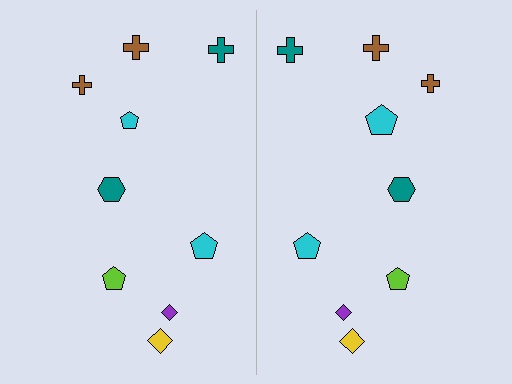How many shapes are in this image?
There are 18 shapes in this image.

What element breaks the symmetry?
The cyan pentagon on the right side has a different size than its mirror counterpart.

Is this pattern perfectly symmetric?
No, the pattern is not perfectly symmetric. The cyan pentagon on the right side has a different size than its mirror counterpart.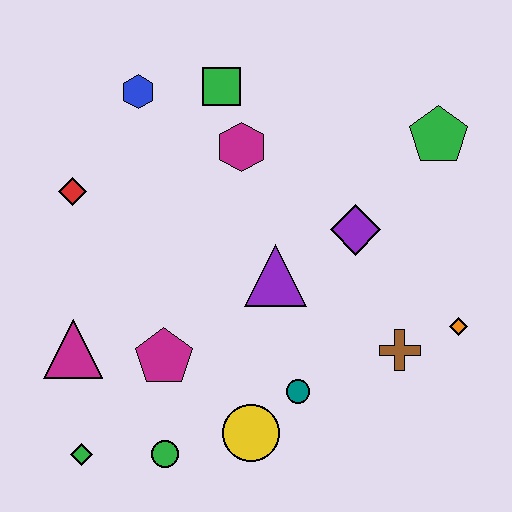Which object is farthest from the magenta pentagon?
The green pentagon is farthest from the magenta pentagon.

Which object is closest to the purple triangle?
The purple diamond is closest to the purple triangle.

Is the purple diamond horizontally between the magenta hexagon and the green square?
No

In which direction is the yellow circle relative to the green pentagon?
The yellow circle is below the green pentagon.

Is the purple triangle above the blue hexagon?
No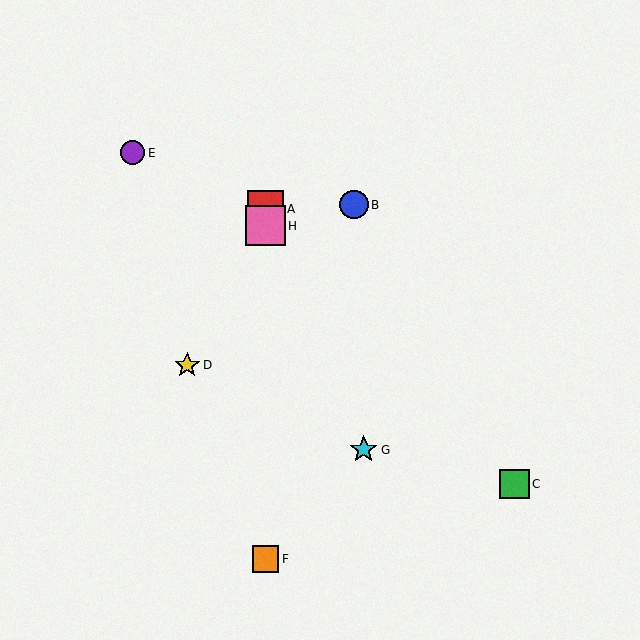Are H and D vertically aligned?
No, H is at x≈266 and D is at x≈187.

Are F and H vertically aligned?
Yes, both are at x≈266.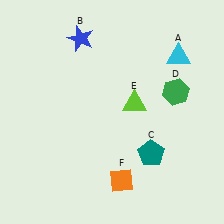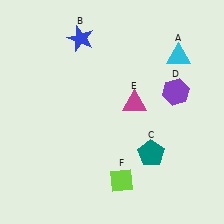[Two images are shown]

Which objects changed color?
D changed from green to purple. E changed from lime to magenta. F changed from orange to lime.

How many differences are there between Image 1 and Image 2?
There are 3 differences between the two images.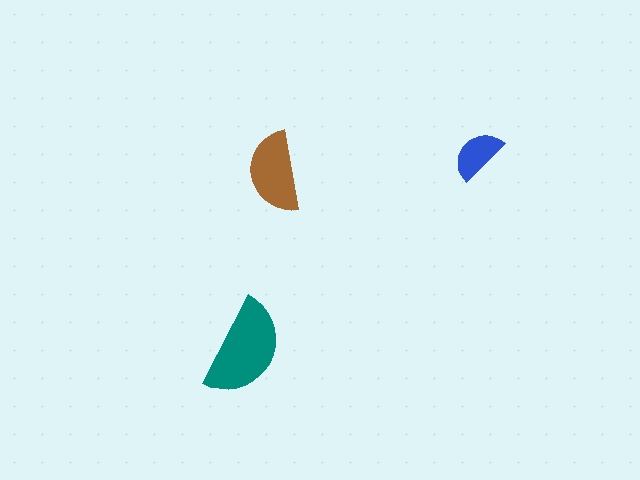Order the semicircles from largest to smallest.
the teal one, the brown one, the blue one.